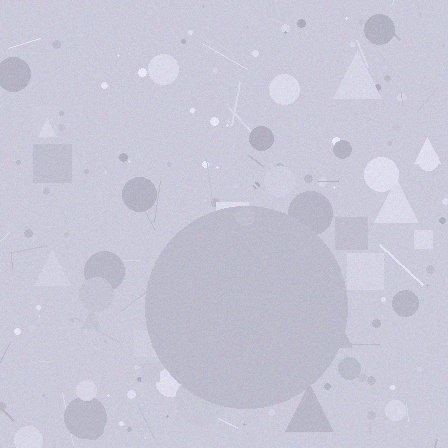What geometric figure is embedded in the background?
A circle is embedded in the background.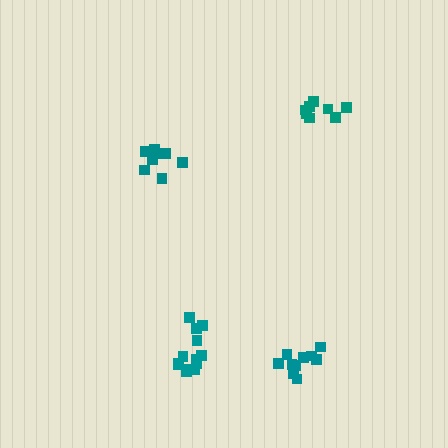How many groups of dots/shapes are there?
There are 4 groups.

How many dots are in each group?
Group 1: 13 dots, Group 2: 10 dots, Group 3: 8 dots, Group 4: 8 dots (39 total).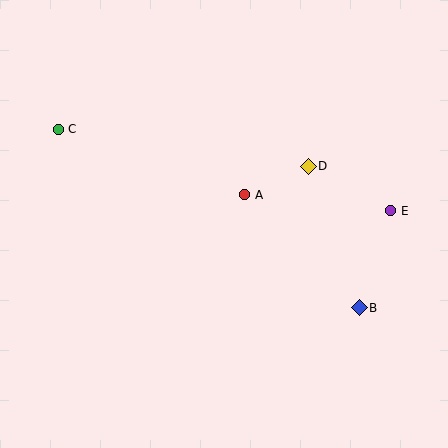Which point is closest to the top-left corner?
Point C is closest to the top-left corner.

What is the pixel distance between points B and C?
The distance between B and C is 350 pixels.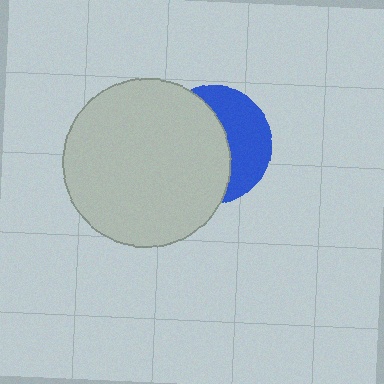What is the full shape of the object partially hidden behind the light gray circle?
The partially hidden object is a blue circle.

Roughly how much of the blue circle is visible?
A small part of it is visible (roughly 41%).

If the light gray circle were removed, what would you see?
You would see the complete blue circle.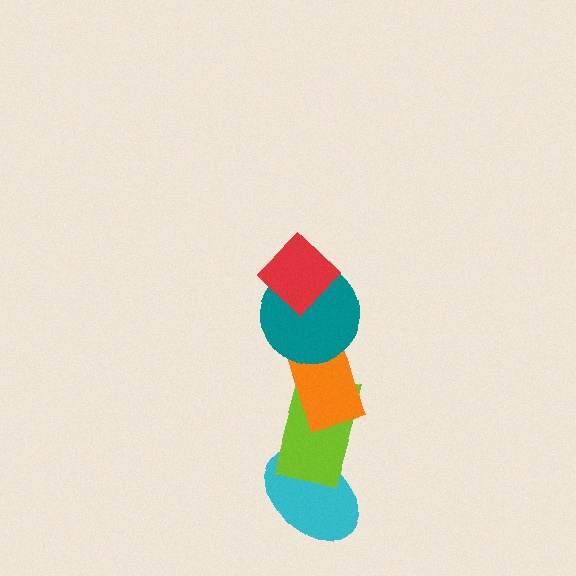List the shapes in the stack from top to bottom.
From top to bottom: the red diamond, the teal circle, the orange rectangle, the lime rectangle, the cyan ellipse.